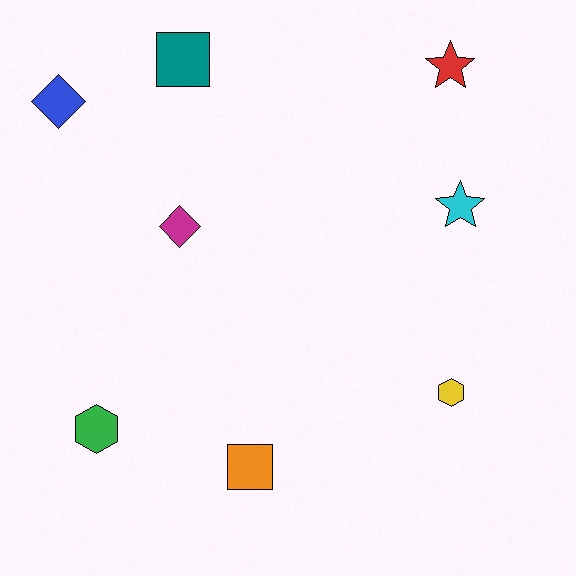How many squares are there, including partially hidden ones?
There are 2 squares.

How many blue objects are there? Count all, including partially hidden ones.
There is 1 blue object.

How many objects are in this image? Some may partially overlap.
There are 8 objects.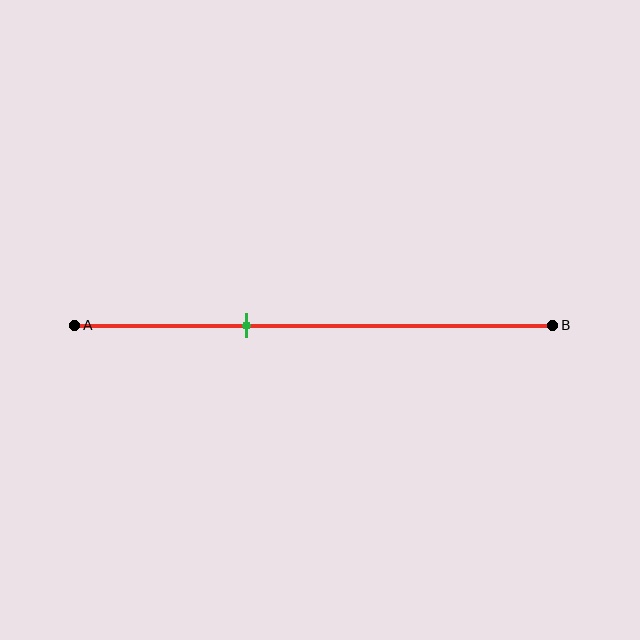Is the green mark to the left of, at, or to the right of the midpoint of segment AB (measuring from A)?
The green mark is to the left of the midpoint of segment AB.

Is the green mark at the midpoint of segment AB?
No, the mark is at about 35% from A, not at the 50% midpoint.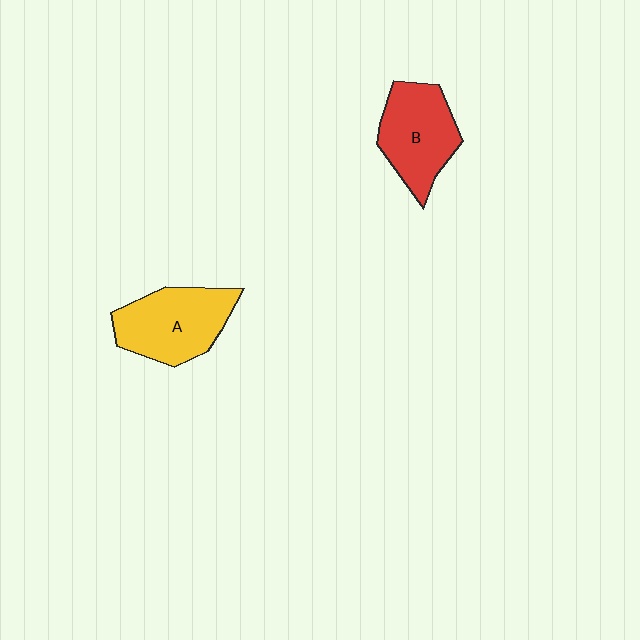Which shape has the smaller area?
Shape B (red).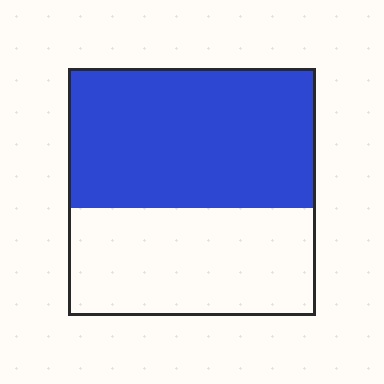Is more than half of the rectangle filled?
Yes.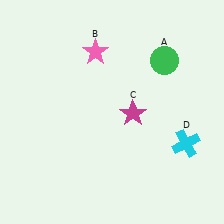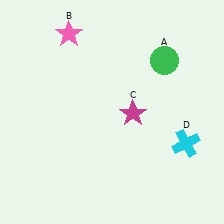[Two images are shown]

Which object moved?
The pink star (B) moved left.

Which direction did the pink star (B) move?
The pink star (B) moved left.